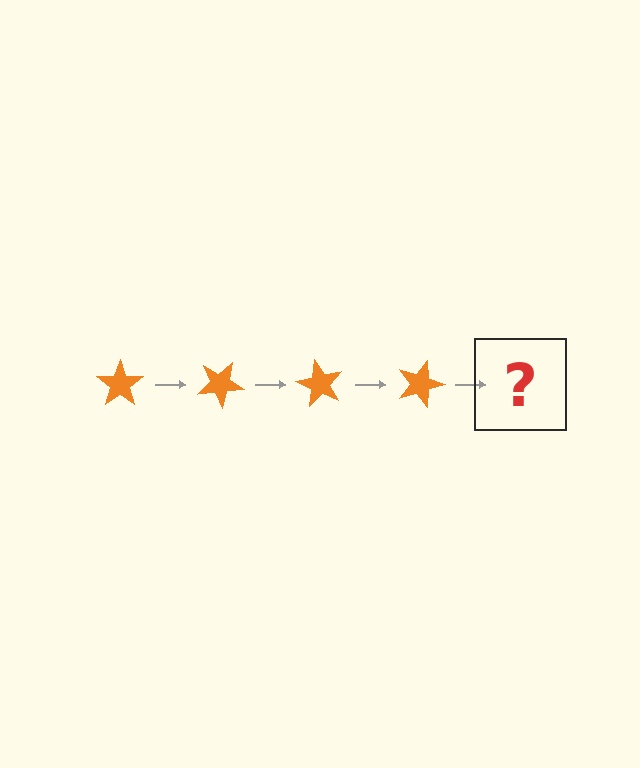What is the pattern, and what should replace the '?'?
The pattern is that the star rotates 30 degrees each step. The '?' should be an orange star rotated 120 degrees.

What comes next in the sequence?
The next element should be an orange star rotated 120 degrees.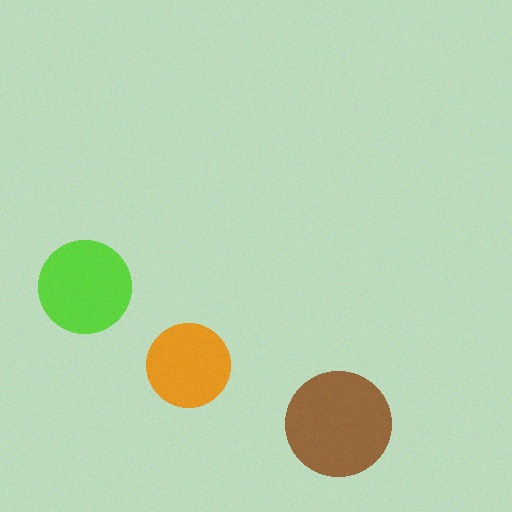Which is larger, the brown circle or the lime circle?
The brown one.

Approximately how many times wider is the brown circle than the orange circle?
About 1.5 times wider.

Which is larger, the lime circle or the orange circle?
The lime one.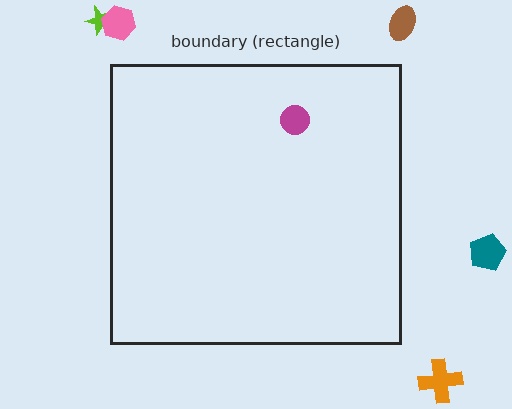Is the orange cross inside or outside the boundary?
Outside.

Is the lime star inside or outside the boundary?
Outside.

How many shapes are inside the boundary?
1 inside, 5 outside.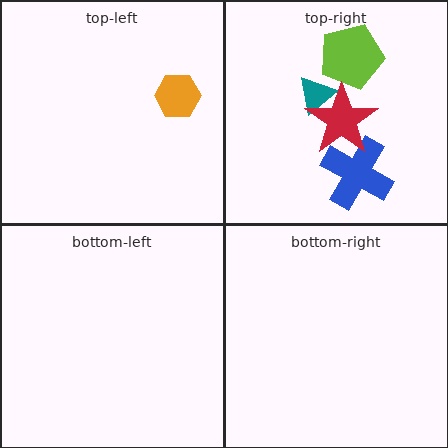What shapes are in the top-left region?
The orange hexagon.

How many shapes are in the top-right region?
4.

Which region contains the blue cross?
The top-right region.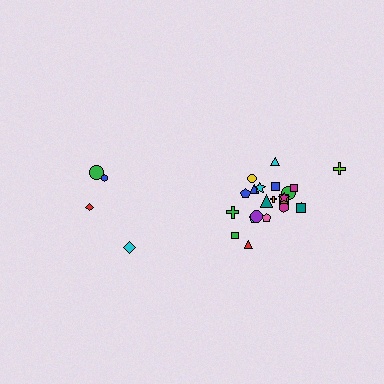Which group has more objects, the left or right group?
The right group.